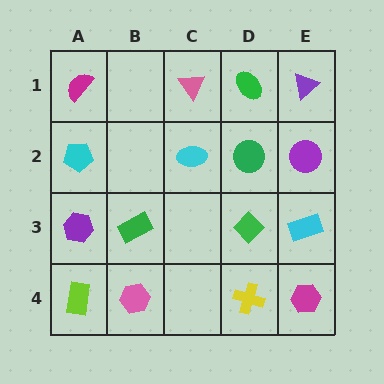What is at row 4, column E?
A magenta hexagon.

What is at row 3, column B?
A green rectangle.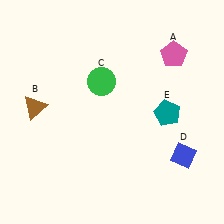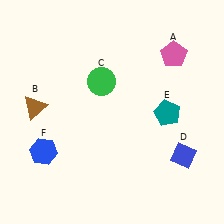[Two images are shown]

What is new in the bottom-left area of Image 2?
A blue hexagon (F) was added in the bottom-left area of Image 2.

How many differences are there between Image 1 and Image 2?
There is 1 difference between the two images.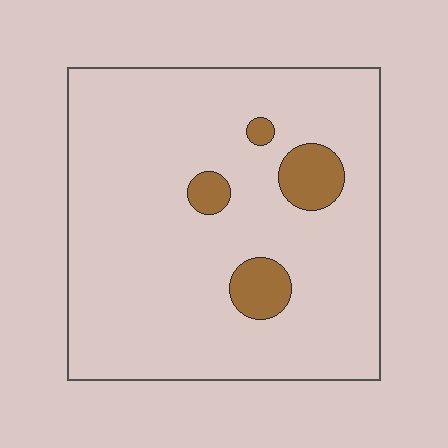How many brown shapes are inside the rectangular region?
4.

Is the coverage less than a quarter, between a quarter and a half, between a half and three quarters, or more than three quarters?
Less than a quarter.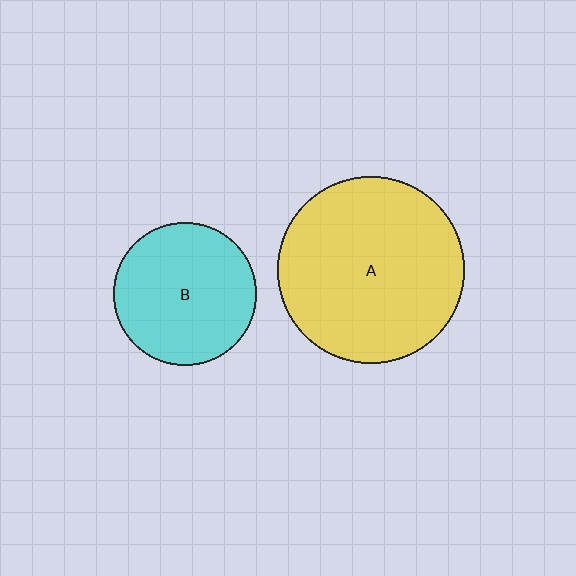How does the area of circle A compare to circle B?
Approximately 1.7 times.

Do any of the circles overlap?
No, none of the circles overlap.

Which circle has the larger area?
Circle A (yellow).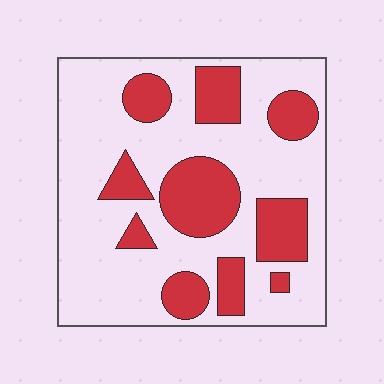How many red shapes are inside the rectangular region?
10.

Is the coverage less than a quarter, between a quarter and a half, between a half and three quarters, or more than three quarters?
Between a quarter and a half.